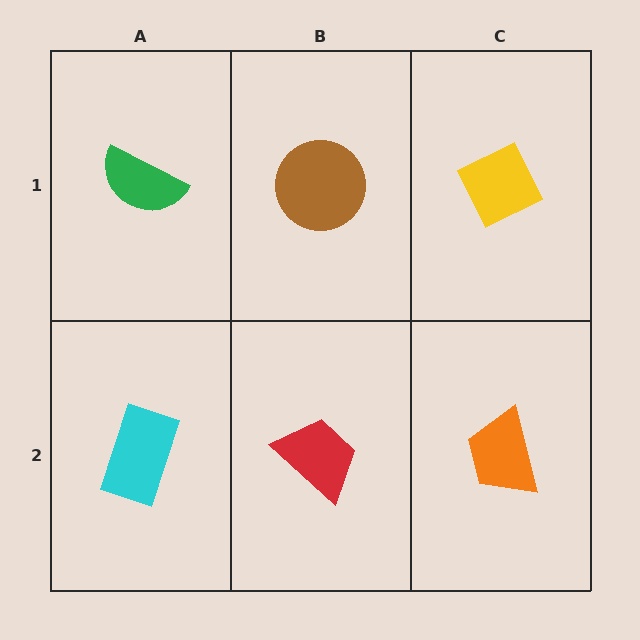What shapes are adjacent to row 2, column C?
A yellow diamond (row 1, column C), a red trapezoid (row 2, column B).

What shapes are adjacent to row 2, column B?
A brown circle (row 1, column B), a cyan rectangle (row 2, column A), an orange trapezoid (row 2, column C).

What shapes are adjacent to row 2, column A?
A green semicircle (row 1, column A), a red trapezoid (row 2, column B).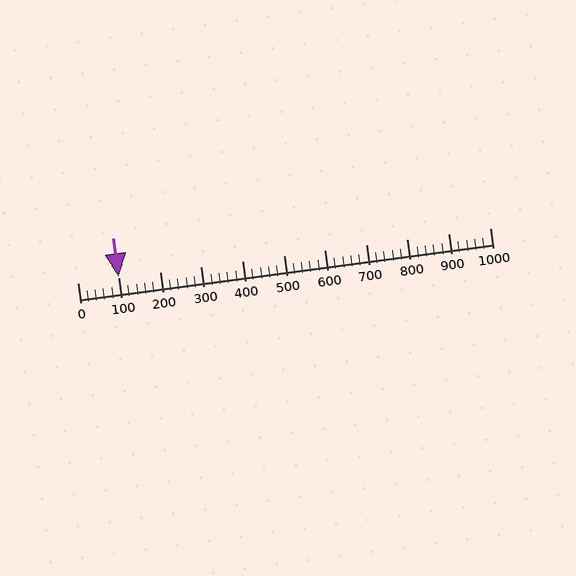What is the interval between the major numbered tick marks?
The major tick marks are spaced 100 units apart.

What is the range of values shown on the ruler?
The ruler shows values from 0 to 1000.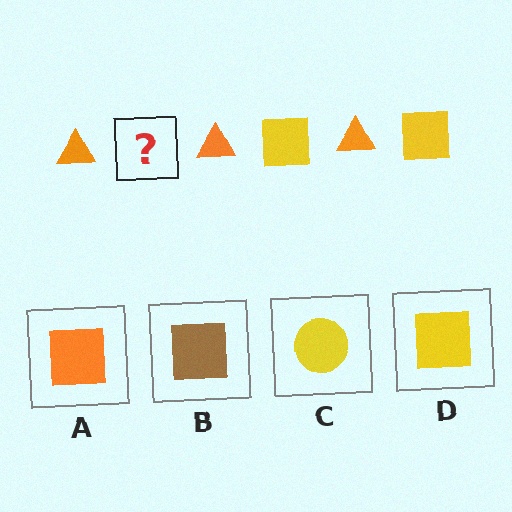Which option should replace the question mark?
Option D.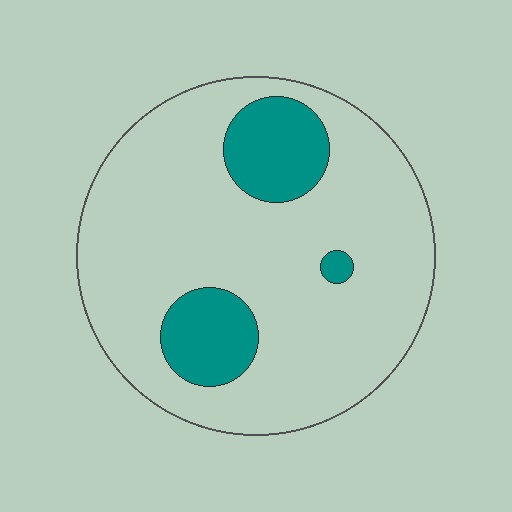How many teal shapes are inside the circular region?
3.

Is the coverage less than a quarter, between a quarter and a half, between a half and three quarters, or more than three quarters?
Less than a quarter.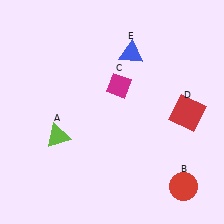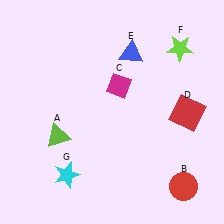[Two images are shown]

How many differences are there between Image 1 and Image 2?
There are 2 differences between the two images.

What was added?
A lime star (F), a cyan star (G) were added in Image 2.